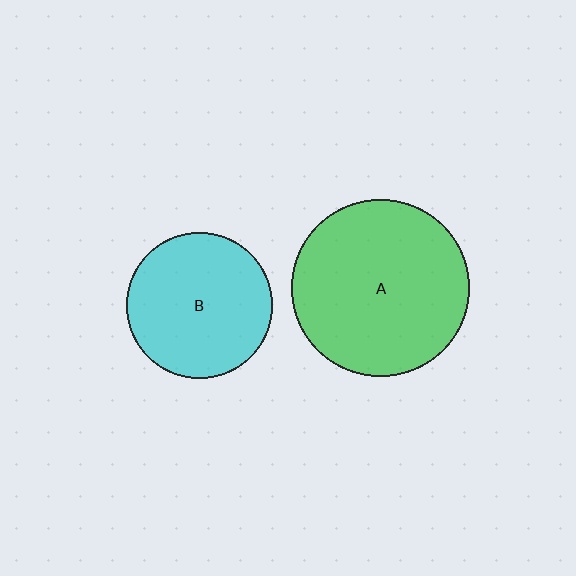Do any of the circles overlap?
No, none of the circles overlap.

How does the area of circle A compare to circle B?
Approximately 1.5 times.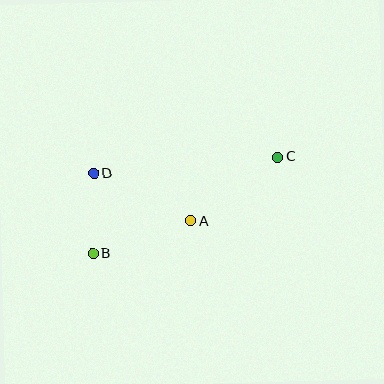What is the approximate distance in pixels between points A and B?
The distance between A and B is approximately 103 pixels.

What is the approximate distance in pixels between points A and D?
The distance between A and D is approximately 108 pixels.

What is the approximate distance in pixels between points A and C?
The distance between A and C is approximately 108 pixels.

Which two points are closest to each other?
Points B and D are closest to each other.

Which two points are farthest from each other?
Points B and C are farthest from each other.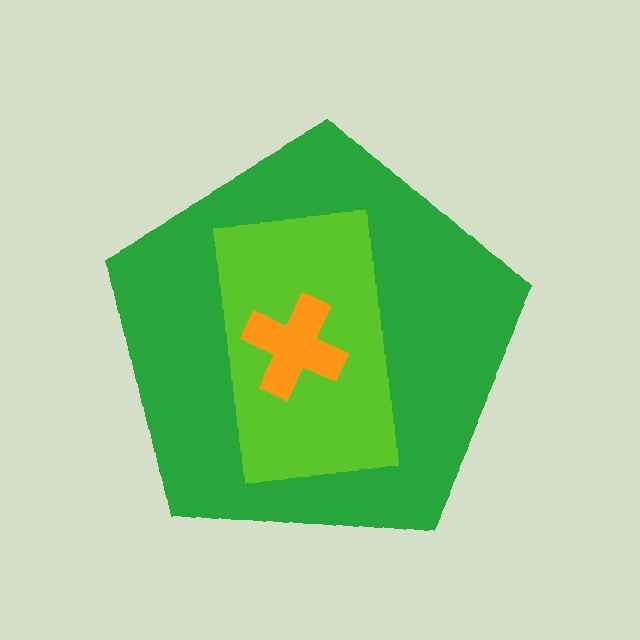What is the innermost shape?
The orange cross.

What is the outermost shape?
The green pentagon.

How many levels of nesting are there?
3.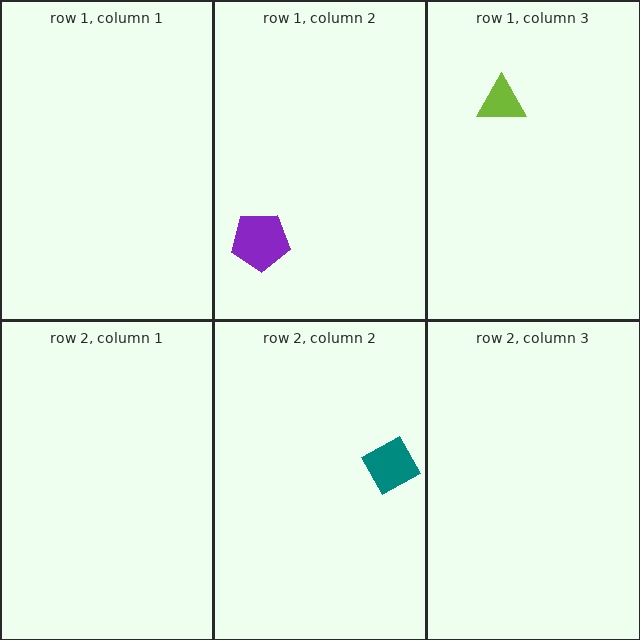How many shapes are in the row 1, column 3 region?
1.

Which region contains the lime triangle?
The row 1, column 3 region.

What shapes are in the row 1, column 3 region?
The lime triangle.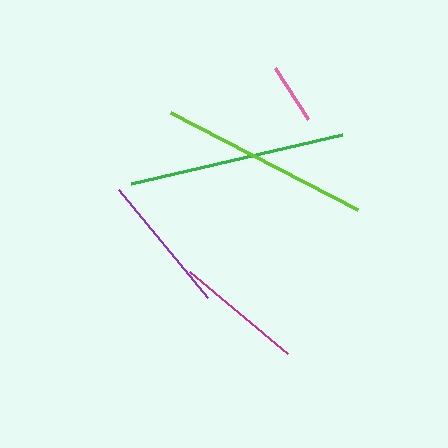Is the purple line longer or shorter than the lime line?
The lime line is longer than the purple line.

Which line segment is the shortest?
The pink line is the shortest at approximately 61 pixels.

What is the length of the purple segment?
The purple segment is approximately 140 pixels long.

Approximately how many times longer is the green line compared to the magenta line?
The green line is approximately 1.7 times the length of the magenta line.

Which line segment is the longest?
The green line is the longest at approximately 217 pixels.